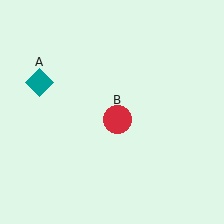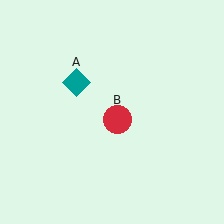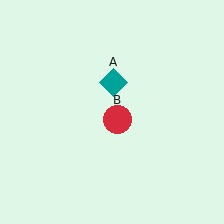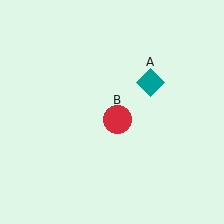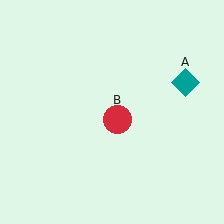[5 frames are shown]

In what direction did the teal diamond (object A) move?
The teal diamond (object A) moved right.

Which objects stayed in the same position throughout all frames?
Red circle (object B) remained stationary.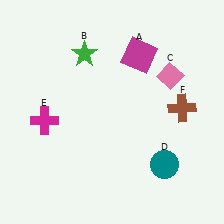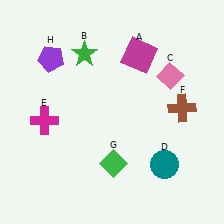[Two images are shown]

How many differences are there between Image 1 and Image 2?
There are 2 differences between the two images.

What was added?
A green diamond (G), a purple pentagon (H) were added in Image 2.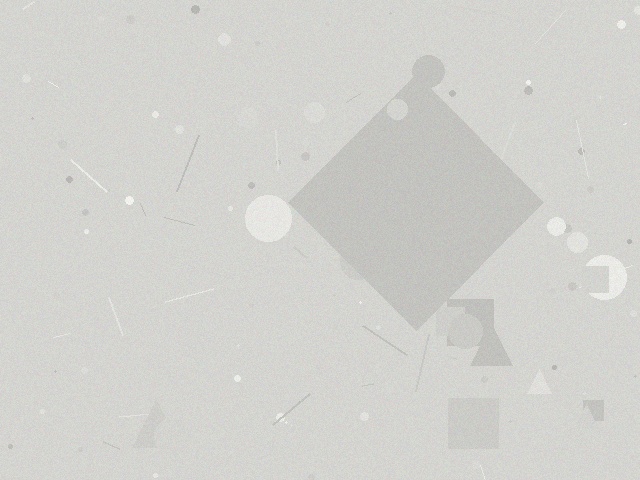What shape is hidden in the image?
A diamond is hidden in the image.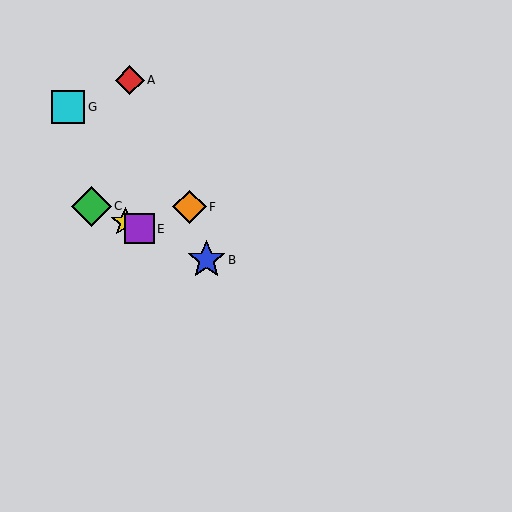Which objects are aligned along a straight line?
Objects B, C, D, E are aligned along a straight line.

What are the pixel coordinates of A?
Object A is at (130, 80).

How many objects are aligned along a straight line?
4 objects (B, C, D, E) are aligned along a straight line.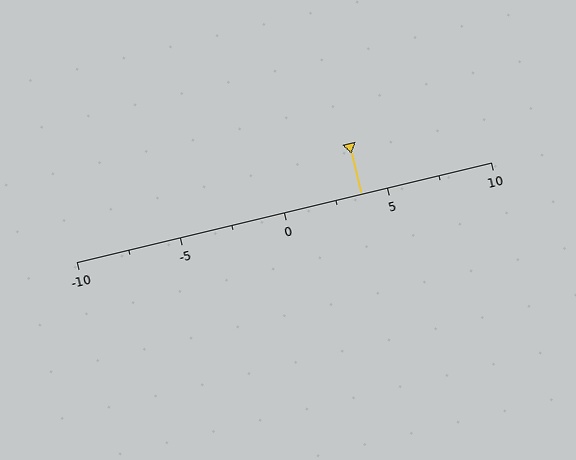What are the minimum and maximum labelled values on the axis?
The axis runs from -10 to 10.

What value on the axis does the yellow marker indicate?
The marker indicates approximately 3.8.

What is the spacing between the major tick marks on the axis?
The major ticks are spaced 5 apart.